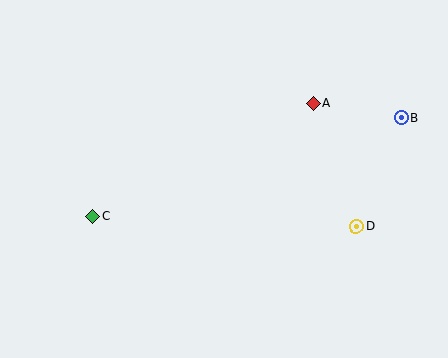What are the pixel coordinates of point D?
Point D is at (356, 227).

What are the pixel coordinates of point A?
Point A is at (313, 103).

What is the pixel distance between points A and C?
The distance between A and C is 248 pixels.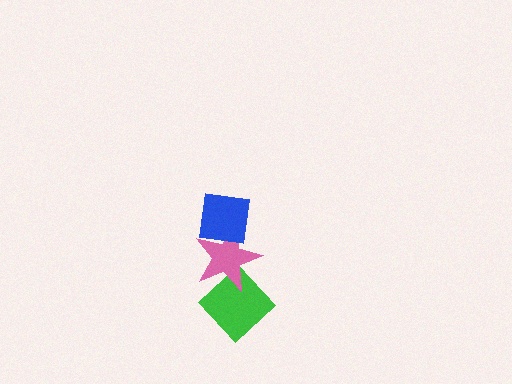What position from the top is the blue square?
The blue square is 1st from the top.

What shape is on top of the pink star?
The blue square is on top of the pink star.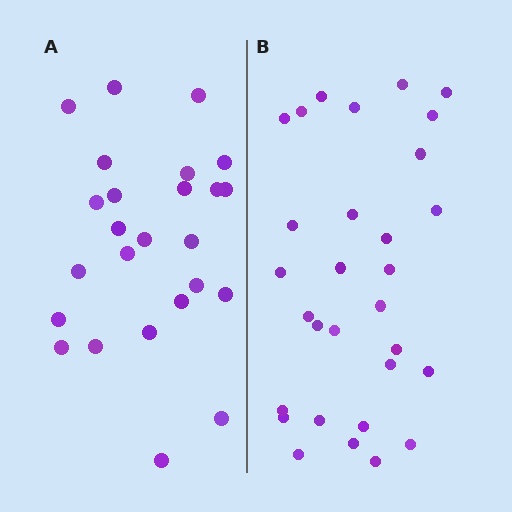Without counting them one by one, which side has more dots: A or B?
Region B (the right region) has more dots.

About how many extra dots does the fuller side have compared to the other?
Region B has about 5 more dots than region A.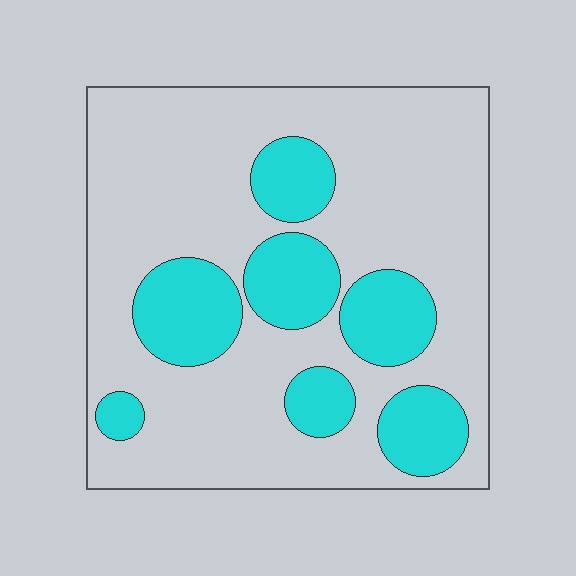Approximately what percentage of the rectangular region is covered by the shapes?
Approximately 25%.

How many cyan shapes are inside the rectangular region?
7.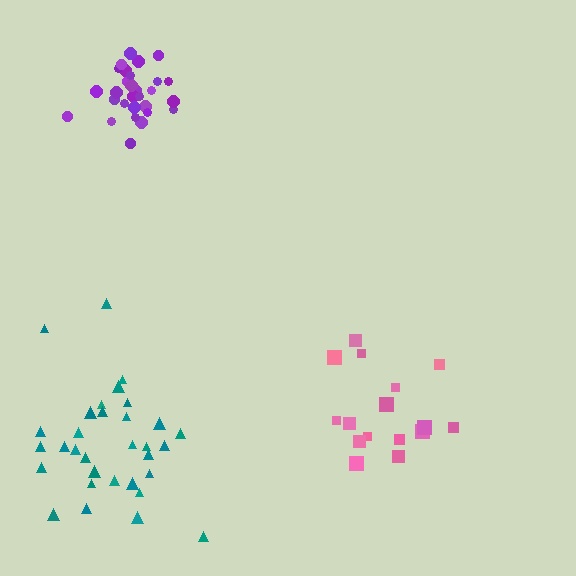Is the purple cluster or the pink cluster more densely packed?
Purple.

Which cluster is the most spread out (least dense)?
Teal.